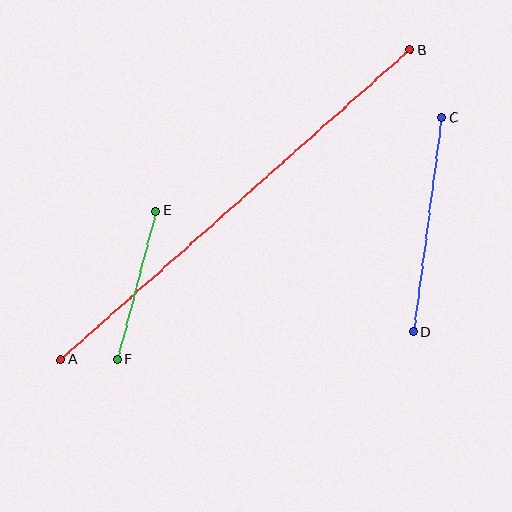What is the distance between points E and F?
The distance is approximately 154 pixels.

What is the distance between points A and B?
The distance is approximately 467 pixels.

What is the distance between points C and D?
The distance is approximately 216 pixels.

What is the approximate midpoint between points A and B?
The midpoint is at approximately (235, 205) pixels.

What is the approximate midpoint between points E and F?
The midpoint is at approximately (136, 285) pixels.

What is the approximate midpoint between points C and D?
The midpoint is at approximately (427, 225) pixels.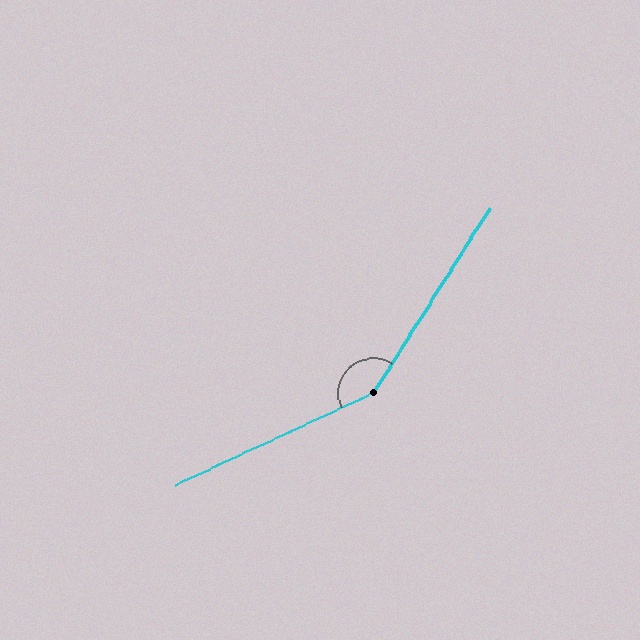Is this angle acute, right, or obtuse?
It is obtuse.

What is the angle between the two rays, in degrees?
Approximately 147 degrees.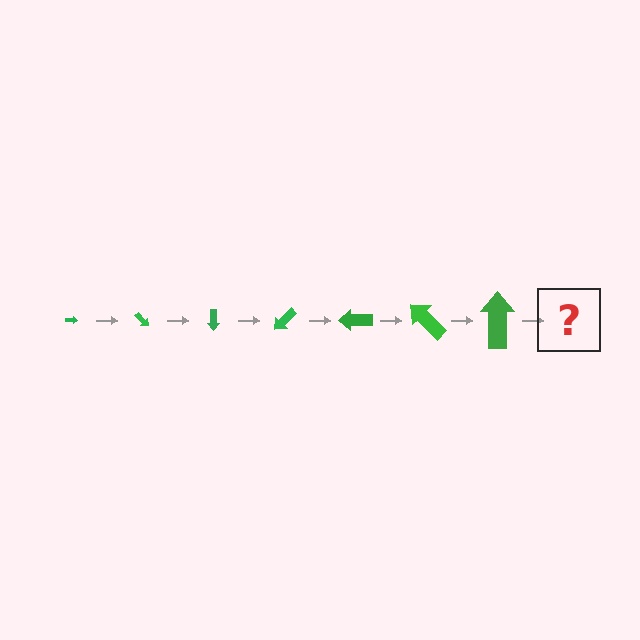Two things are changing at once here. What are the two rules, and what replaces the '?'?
The two rules are that the arrow grows larger each step and it rotates 45 degrees each step. The '?' should be an arrow, larger than the previous one and rotated 315 degrees from the start.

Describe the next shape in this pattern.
It should be an arrow, larger than the previous one and rotated 315 degrees from the start.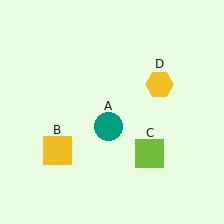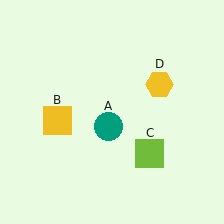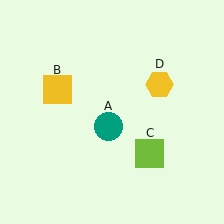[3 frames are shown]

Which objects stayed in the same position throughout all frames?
Teal circle (object A) and lime square (object C) and yellow hexagon (object D) remained stationary.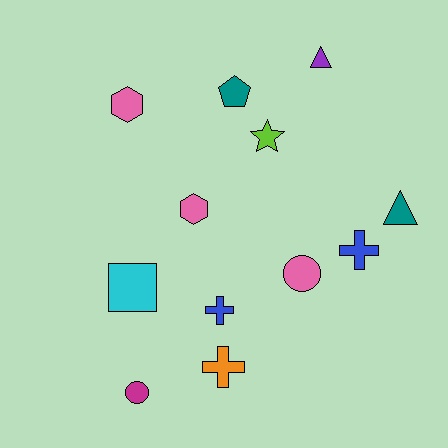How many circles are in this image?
There are 2 circles.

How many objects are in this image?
There are 12 objects.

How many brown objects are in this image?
There are no brown objects.